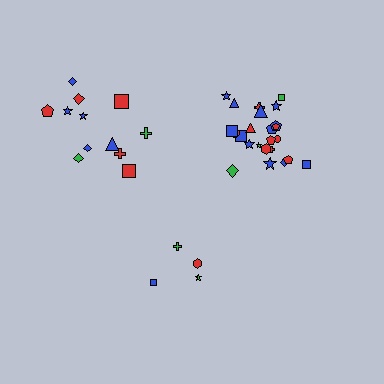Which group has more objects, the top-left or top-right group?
The top-right group.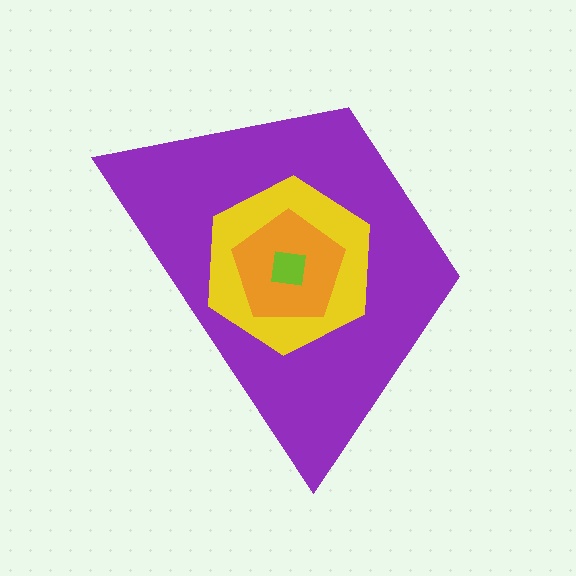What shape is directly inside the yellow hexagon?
The orange pentagon.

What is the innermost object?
The lime square.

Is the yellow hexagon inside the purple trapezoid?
Yes.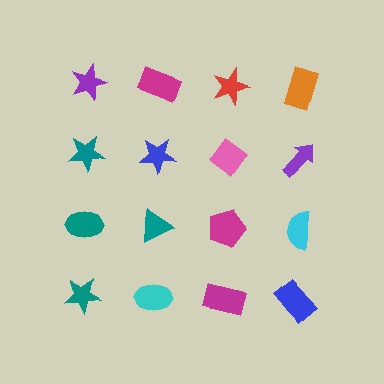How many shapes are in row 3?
4 shapes.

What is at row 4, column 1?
A teal star.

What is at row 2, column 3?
A pink diamond.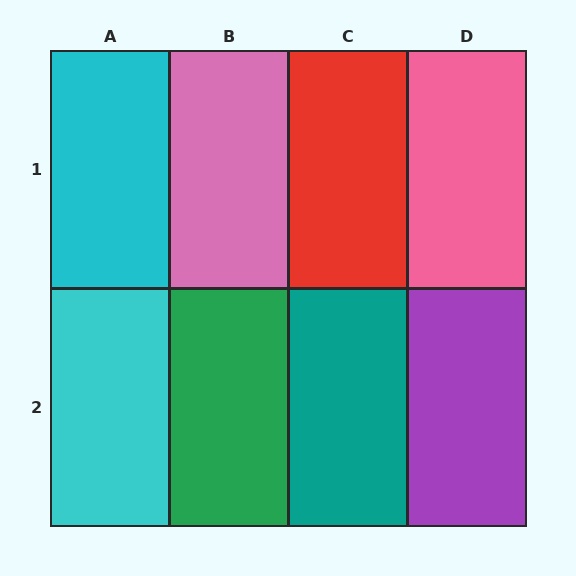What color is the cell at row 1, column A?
Cyan.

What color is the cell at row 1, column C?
Red.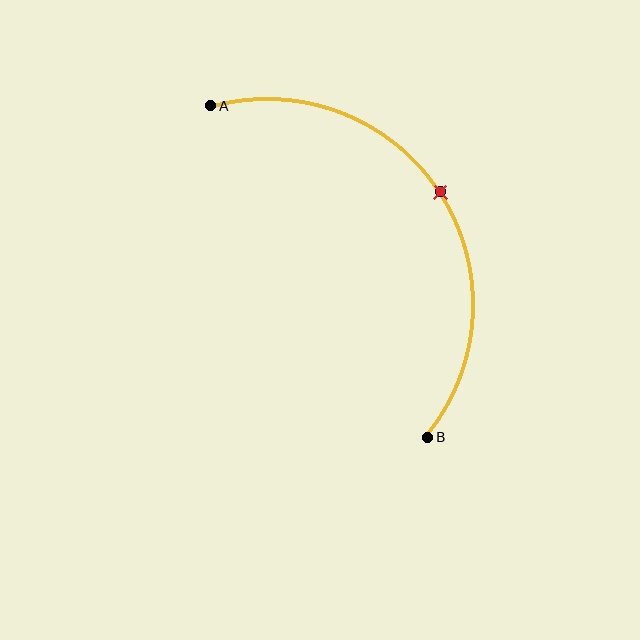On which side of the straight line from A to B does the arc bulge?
The arc bulges to the right of the straight line connecting A and B.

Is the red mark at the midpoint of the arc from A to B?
Yes. The red mark lies on the arc at equal arc-length from both A and B — it is the arc midpoint.